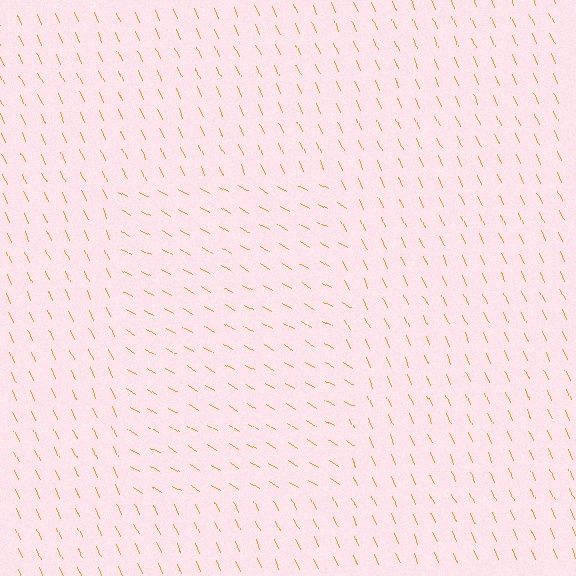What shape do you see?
I see a rectangle.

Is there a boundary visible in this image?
Yes, there is a texture boundary formed by a change in line orientation.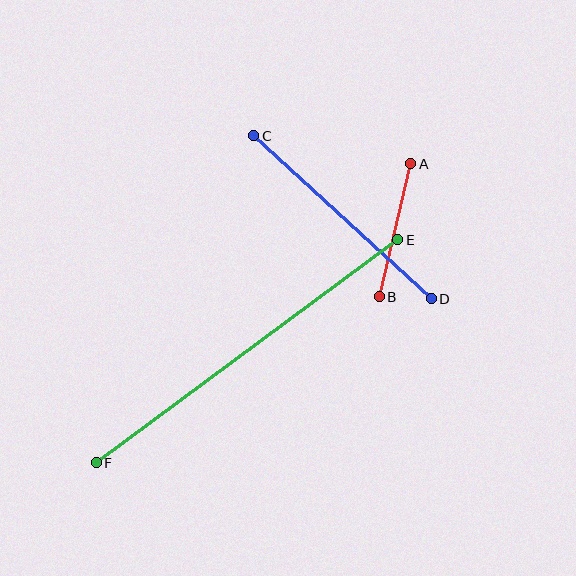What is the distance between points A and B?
The distance is approximately 137 pixels.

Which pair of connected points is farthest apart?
Points E and F are farthest apart.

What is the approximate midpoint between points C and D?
The midpoint is at approximately (342, 217) pixels.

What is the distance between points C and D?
The distance is approximately 241 pixels.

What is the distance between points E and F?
The distance is approximately 375 pixels.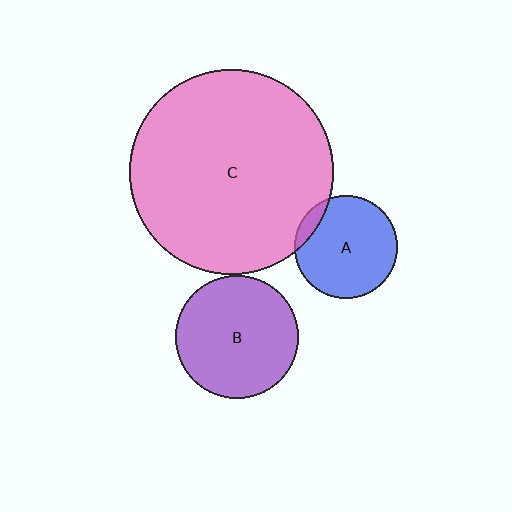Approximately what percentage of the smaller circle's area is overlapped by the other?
Approximately 10%.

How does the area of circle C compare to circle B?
Approximately 2.8 times.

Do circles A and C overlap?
Yes.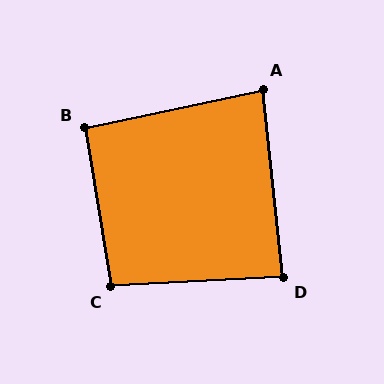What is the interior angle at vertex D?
Approximately 87 degrees (approximately right).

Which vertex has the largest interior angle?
C, at approximately 96 degrees.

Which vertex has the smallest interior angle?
A, at approximately 84 degrees.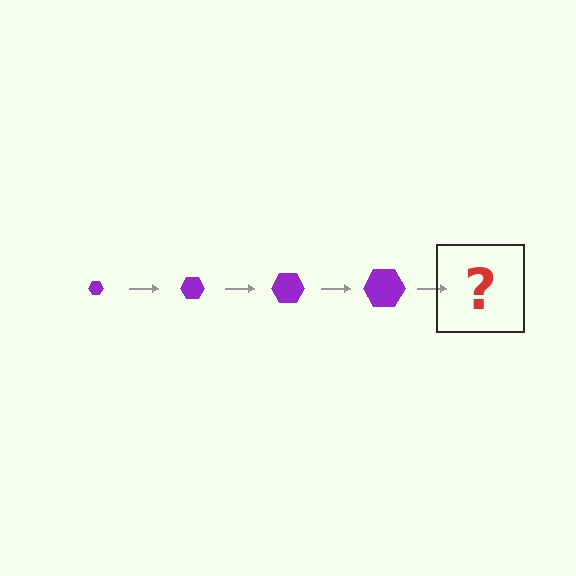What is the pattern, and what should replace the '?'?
The pattern is that the hexagon gets progressively larger each step. The '?' should be a purple hexagon, larger than the previous one.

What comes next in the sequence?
The next element should be a purple hexagon, larger than the previous one.